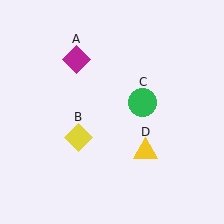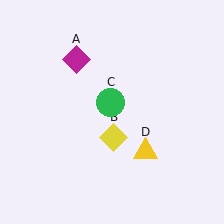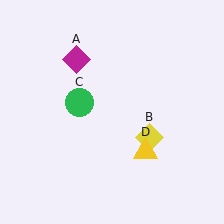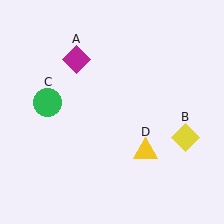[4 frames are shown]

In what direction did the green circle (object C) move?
The green circle (object C) moved left.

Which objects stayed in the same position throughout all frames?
Magenta diamond (object A) and yellow triangle (object D) remained stationary.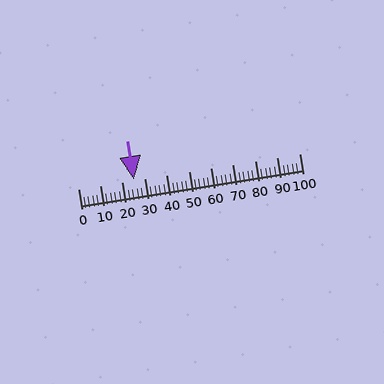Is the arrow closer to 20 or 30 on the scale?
The arrow is closer to 30.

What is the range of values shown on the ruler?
The ruler shows values from 0 to 100.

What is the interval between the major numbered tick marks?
The major tick marks are spaced 10 units apart.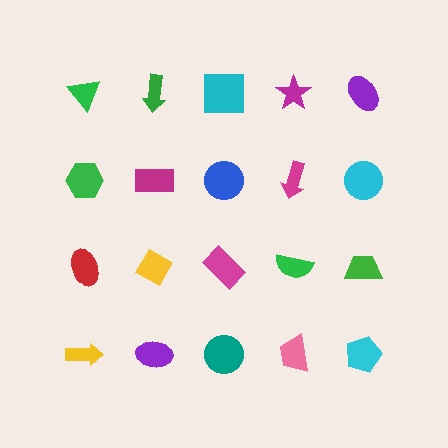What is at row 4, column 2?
A purple ellipse.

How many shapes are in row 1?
5 shapes.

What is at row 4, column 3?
A teal circle.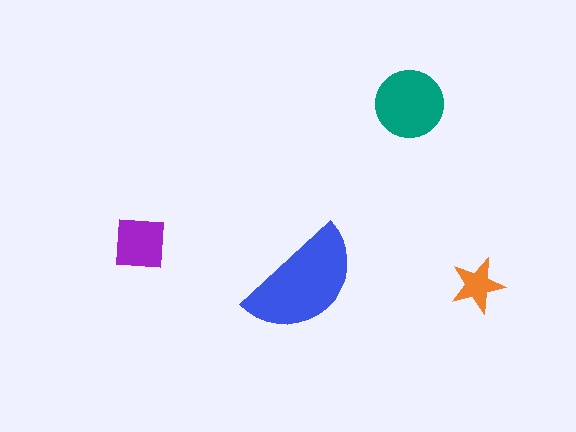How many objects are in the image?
There are 4 objects in the image.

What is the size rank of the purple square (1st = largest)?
3rd.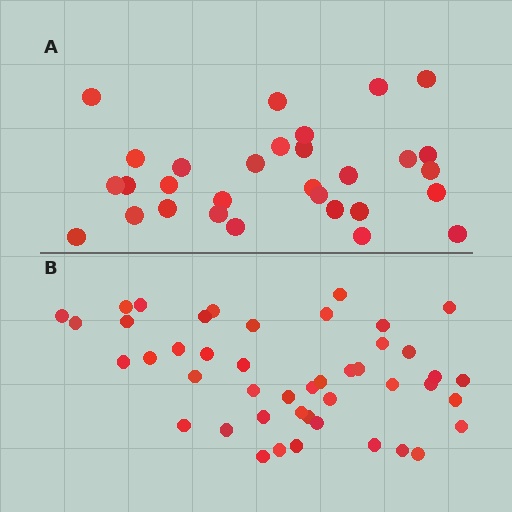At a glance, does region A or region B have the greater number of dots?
Region B (the bottom region) has more dots.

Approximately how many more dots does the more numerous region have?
Region B has approximately 15 more dots than region A.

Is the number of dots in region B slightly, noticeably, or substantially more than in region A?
Region B has substantially more. The ratio is roughly 1.5 to 1.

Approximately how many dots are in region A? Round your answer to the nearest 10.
About 30 dots.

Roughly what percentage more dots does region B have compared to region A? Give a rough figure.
About 50% more.